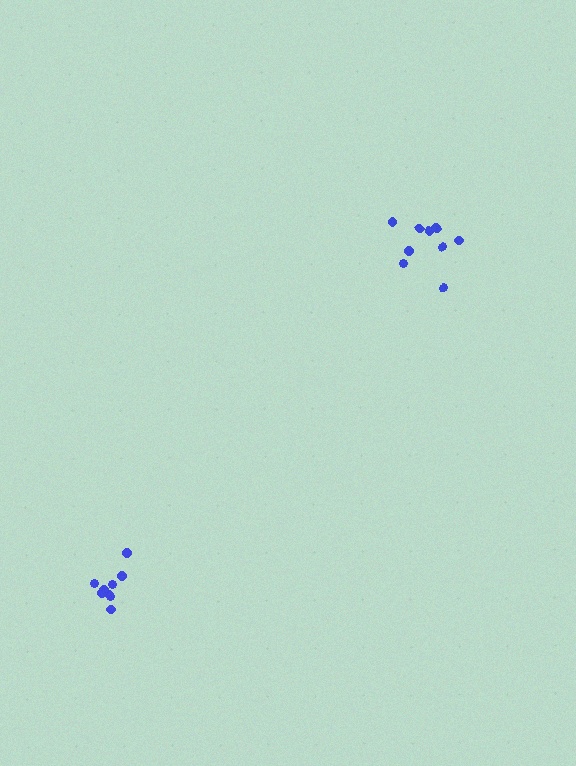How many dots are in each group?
Group 1: 9 dots, Group 2: 9 dots (18 total).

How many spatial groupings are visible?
There are 2 spatial groupings.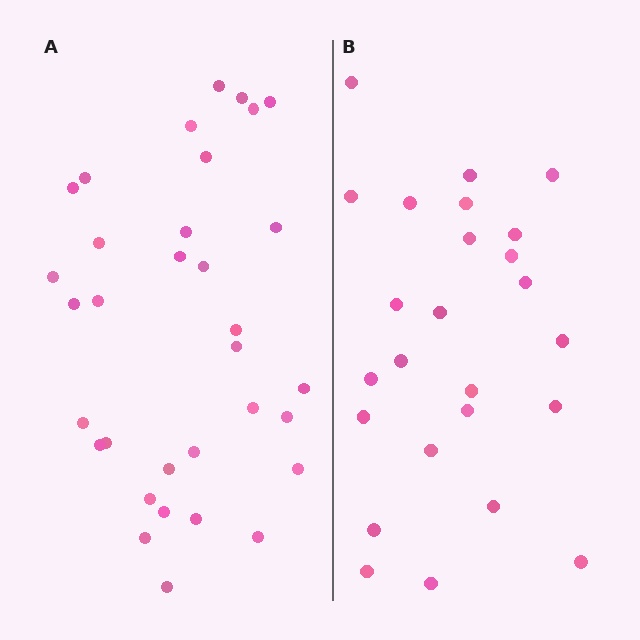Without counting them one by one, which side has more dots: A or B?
Region A (the left region) has more dots.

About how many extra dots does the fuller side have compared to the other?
Region A has roughly 8 or so more dots than region B.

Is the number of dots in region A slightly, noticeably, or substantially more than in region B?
Region A has noticeably more, but not dramatically so. The ratio is roughly 1.3 to 1.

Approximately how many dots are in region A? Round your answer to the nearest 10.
About 30 dots. (The exact count is 33, which rounds to 30.)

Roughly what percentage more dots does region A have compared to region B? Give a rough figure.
About 30% more.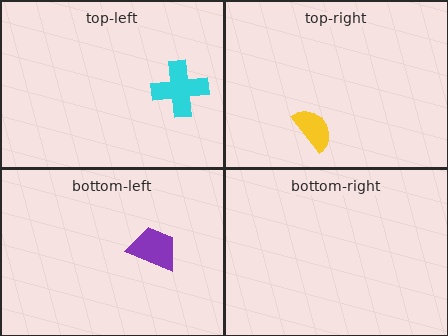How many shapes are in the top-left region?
1.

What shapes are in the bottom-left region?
The purple trapezoid.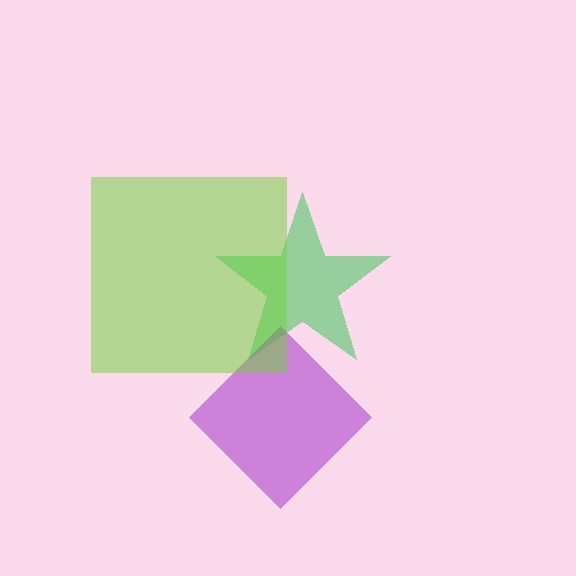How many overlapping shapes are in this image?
There are 3 overlapping shapes in the image.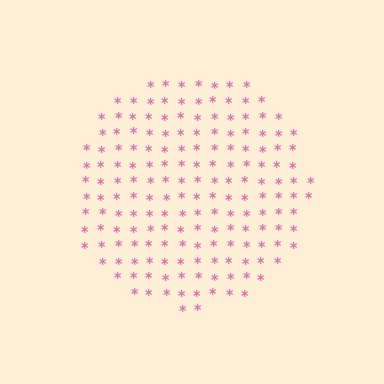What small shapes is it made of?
It is made of small asterisks.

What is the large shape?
The large shape is a circle.